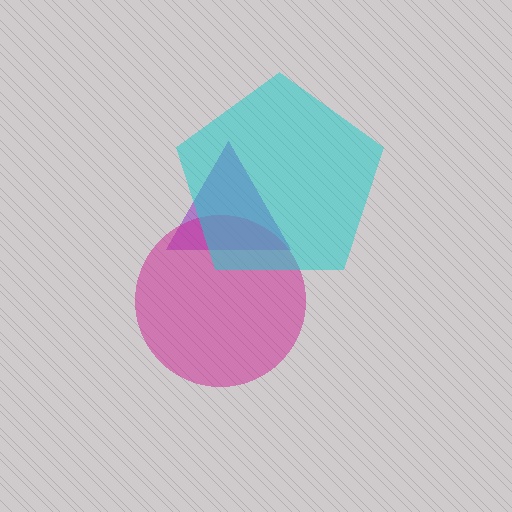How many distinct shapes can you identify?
There are 3 distinct shapes: a purple triangle, a magenta circle, a cyan pentagon.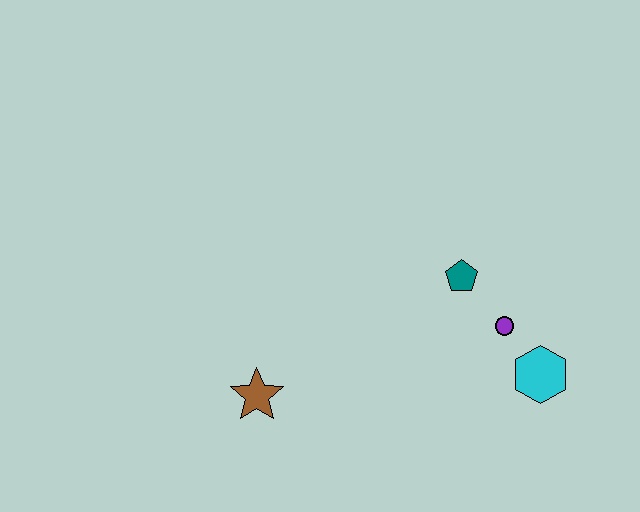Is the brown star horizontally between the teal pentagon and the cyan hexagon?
No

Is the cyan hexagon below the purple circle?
Yes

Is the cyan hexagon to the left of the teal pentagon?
No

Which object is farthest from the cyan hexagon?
The brown star is farthest from the cyan hexagon.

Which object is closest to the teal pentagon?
The purple circle is closest to the teal pentagon.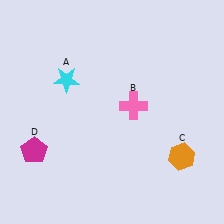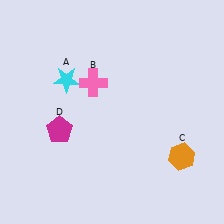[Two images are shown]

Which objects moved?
The objects that moved are: the pink cross (B), the magenta pentagon (D).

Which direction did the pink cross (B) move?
The pink cross (B) moved left.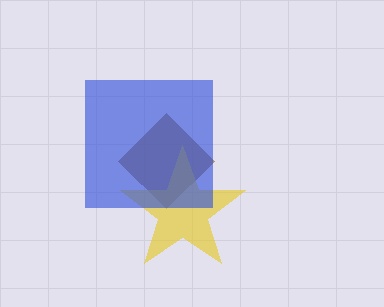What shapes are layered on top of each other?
The layered shapes are: a brown diamond, a yellow star, a blue square.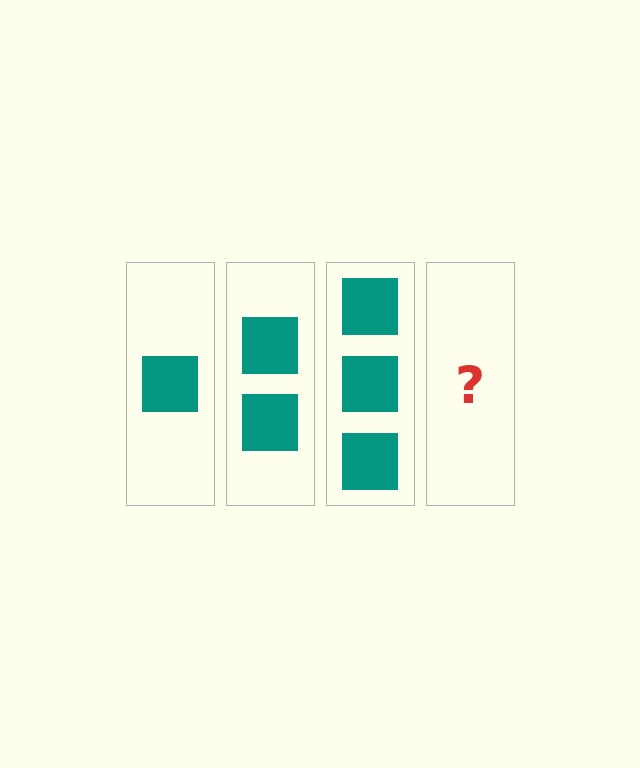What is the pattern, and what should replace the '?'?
The pattern is that each step adds one more square. The '?' should be 4 squares.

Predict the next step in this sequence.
The next step is 4 squares.